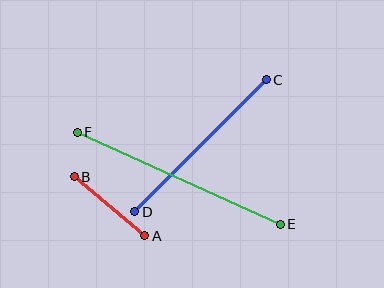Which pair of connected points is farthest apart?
Points E and F are farthest apart.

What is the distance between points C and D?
The distance is approximately 186 pixels.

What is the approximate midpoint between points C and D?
The midpoint is at approximately (200, 146) pixels.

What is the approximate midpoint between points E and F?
The midpoint is at approximately (179, 178) pixels.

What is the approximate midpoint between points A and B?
The midpoint is at approximately (109, 206) pixels.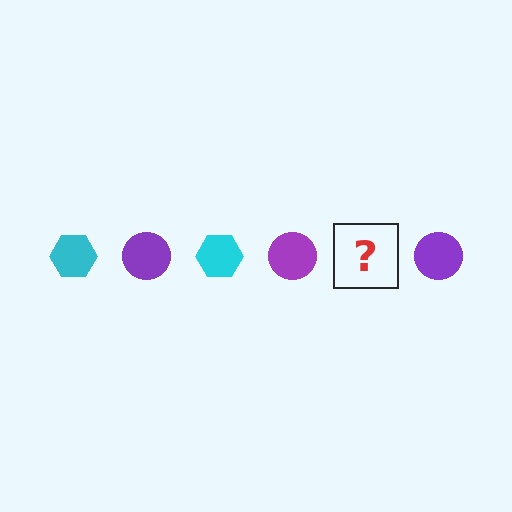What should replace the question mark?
The question mark should be replaced with a cyan hexagon.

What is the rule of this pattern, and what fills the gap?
The rule is that the pattern alternates between cyan hexagon and purple circle. The gap should be filled with a cyan hexagon.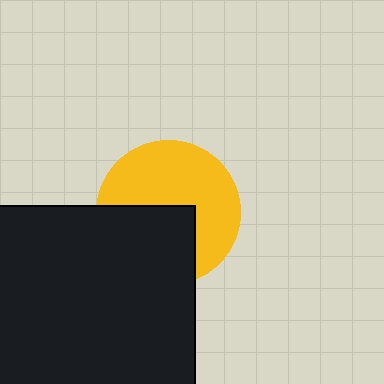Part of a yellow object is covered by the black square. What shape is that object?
It is a circle.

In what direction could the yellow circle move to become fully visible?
The yellow circle could move up. That would shift it out from behind the black square entirely.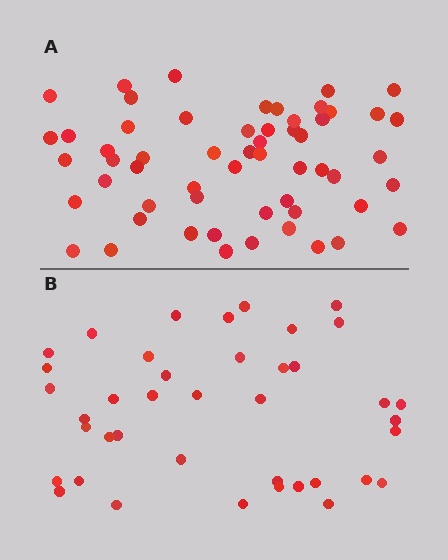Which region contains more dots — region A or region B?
Region A (the top region) has more dots.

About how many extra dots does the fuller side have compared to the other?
Region A has approximately 15 more dots than region B.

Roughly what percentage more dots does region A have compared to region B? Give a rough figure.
About 40% more.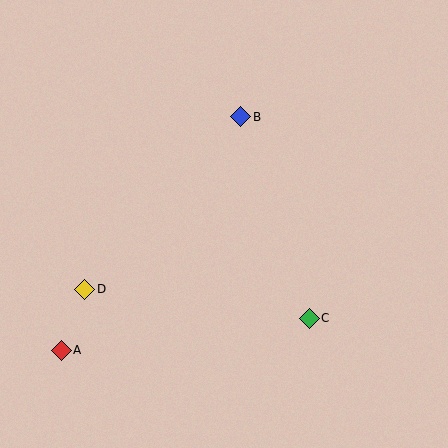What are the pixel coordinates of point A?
Point A is at (61, 350).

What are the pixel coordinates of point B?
Point B is at (241, 117).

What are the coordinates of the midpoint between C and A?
The midpoint between C and A is at (185, 334).